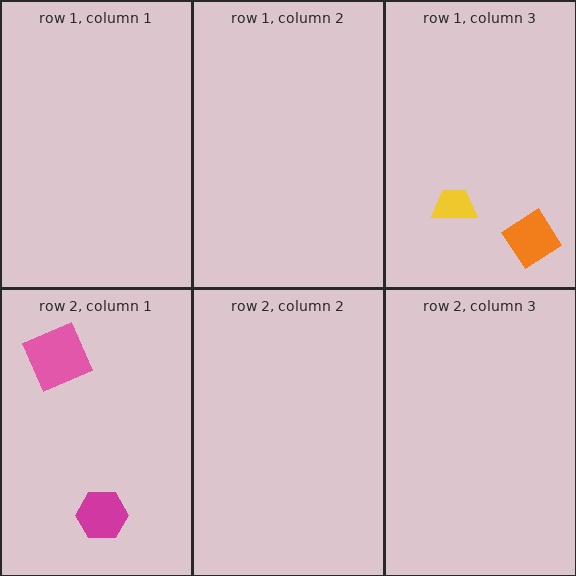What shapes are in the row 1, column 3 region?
The yellow trapezoid, the orange diamond.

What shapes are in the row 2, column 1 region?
The pink square, the magenta hexagon.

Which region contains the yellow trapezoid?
The row 1, column 3 region.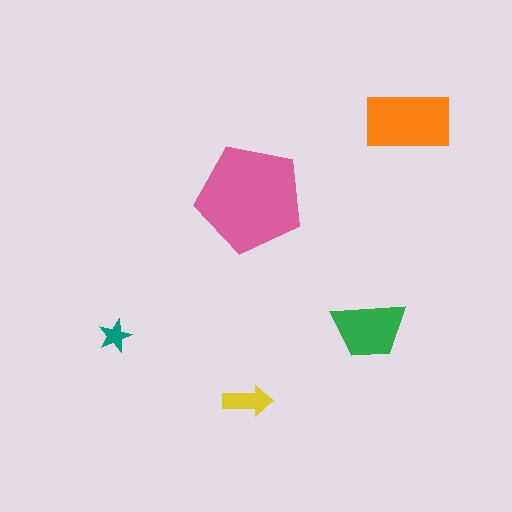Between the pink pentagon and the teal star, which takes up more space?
The pink pentagon.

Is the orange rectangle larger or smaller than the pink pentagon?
Smaller.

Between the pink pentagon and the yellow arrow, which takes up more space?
The pink pentagon.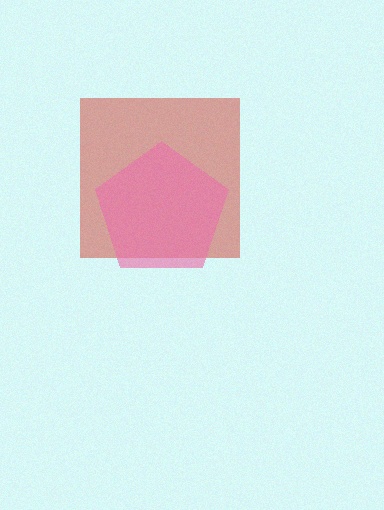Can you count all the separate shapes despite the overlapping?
Yes, there are 2 separate shapes.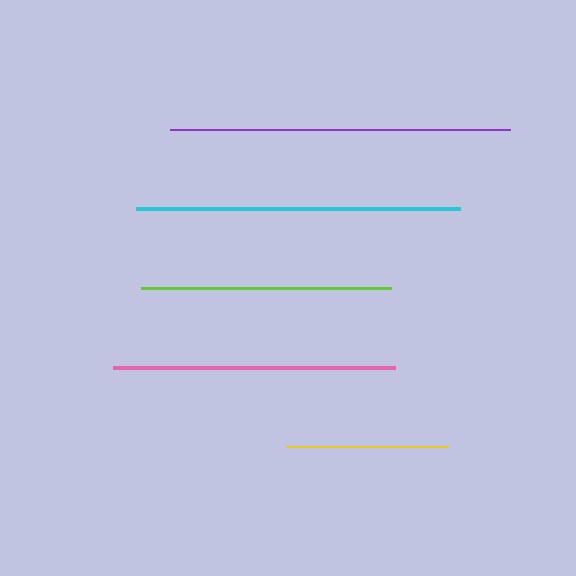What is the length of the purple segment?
The purple segment is approximately 340 pixels long.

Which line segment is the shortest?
The yellow line is the shortest at approximately 162 pixels.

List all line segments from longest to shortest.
From longest to shortest: purple, cyan, pink, lime, yellow.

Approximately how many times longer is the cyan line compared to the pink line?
The cyan line is approximately 1.1 times the length of the pink line.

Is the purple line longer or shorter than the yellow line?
The purple line is longer than the yellow line.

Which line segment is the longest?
The purple line is the longest at approximately 340 pixels.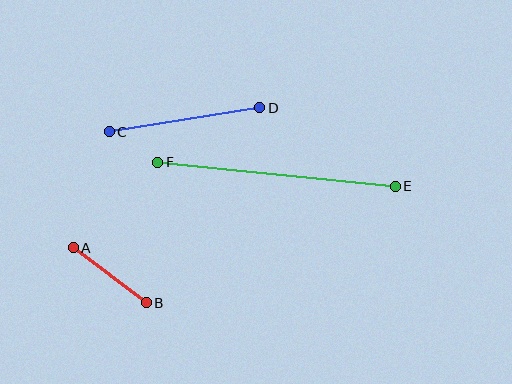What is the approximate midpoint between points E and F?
The midpoint is at approximately (276, 174) pixels.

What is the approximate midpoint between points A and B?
The midpoint is at approximately (110, 275) pixels.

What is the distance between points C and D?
The distance is approximately 152 pixels.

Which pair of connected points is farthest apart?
Points E and F are farthest apart.